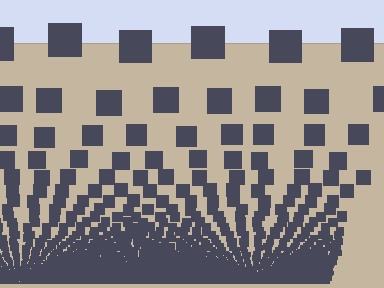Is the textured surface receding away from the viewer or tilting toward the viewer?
The surface appears to tilt toward the viewer. Texture elements get larger and sparser toward the top.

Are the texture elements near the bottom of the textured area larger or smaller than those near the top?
Smaller. The gradient is inverted — elements near the bottom are smaller and denser.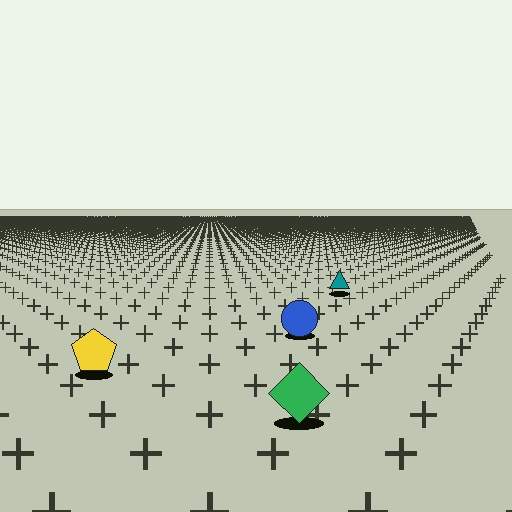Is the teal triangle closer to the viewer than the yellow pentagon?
No. The yellow pentagon is closer — you can tell from the texture gradient: the ground texture is coarser near it.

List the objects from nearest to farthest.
From nearest to farthest: the green diamond, the yellow pentagon, the blue circle, the teal triangle.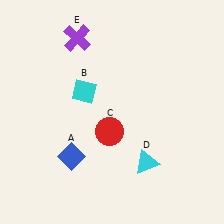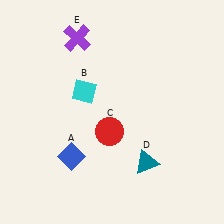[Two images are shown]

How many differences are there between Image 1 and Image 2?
There is 1 difference between the two images.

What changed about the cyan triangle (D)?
In Image 1, D is cyan. In Image 2, it changed to teal.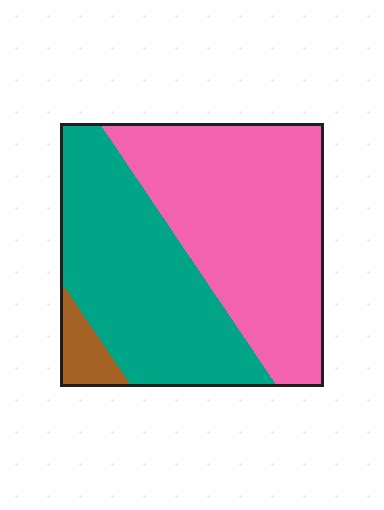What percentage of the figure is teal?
Teal covers around 45% of the figure.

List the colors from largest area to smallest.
From largest to smallest: pink, teal, brown.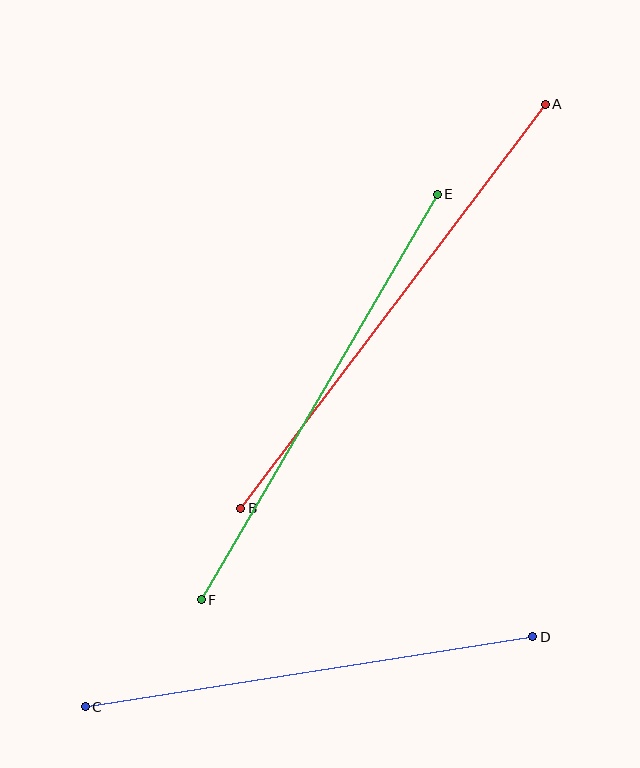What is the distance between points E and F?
The distance is approximately 470 pixels.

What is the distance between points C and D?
The distance is approximately 453 pixels.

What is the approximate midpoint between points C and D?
The midpoint is at approximately (309, 672) pixels.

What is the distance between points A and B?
The distance is approximately 506 pixels.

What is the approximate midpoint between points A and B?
The midpoint is at approximately (393, 306) pixels.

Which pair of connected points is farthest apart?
Points A and B are farthest apart.